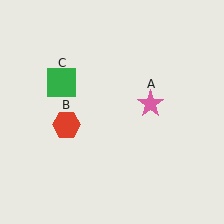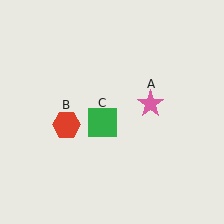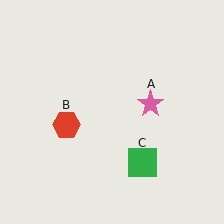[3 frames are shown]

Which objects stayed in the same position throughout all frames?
Pink star (object A) and red hexagon (object B) remained stationary.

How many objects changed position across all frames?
1 object changed position: green square (object C).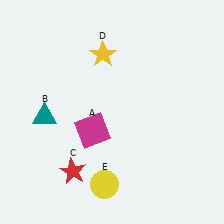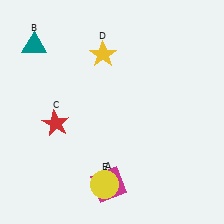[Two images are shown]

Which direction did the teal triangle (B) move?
The teal triangle (B) moved up.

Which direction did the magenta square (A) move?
The magenta square (A) moved down.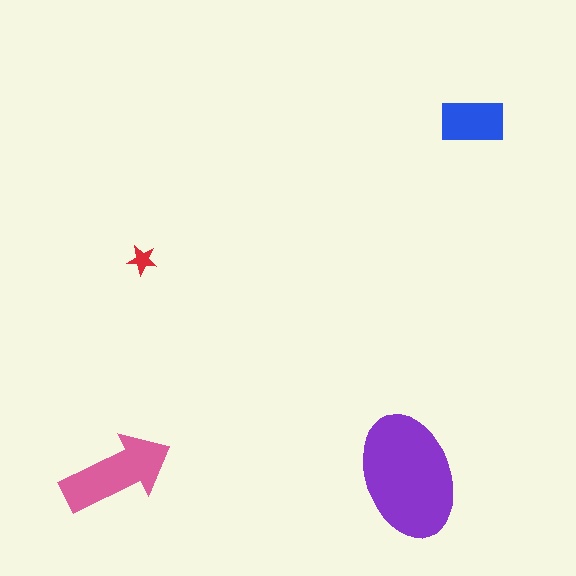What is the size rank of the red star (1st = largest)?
4th.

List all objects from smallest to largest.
The red star, the blue rectangle, the pink arrow, the purple ellipse.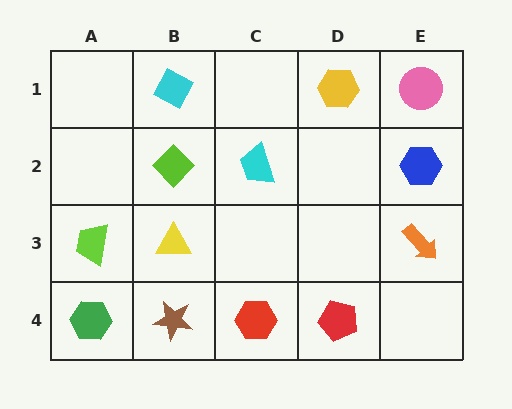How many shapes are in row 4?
4 shapes.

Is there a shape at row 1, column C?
No, that cell is empty.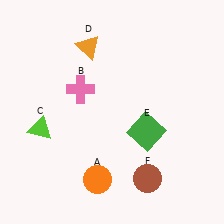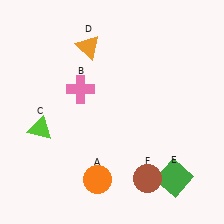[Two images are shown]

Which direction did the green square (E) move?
The green square (E) moved down.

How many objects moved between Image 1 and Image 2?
1 object moved between the two images.